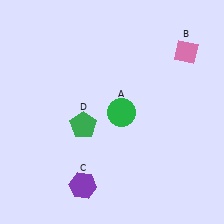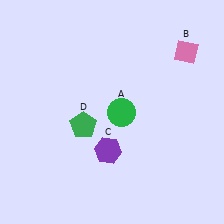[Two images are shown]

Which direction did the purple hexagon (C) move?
The purple hexagon (C) moved up.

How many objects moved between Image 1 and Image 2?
1 object moved between the two images.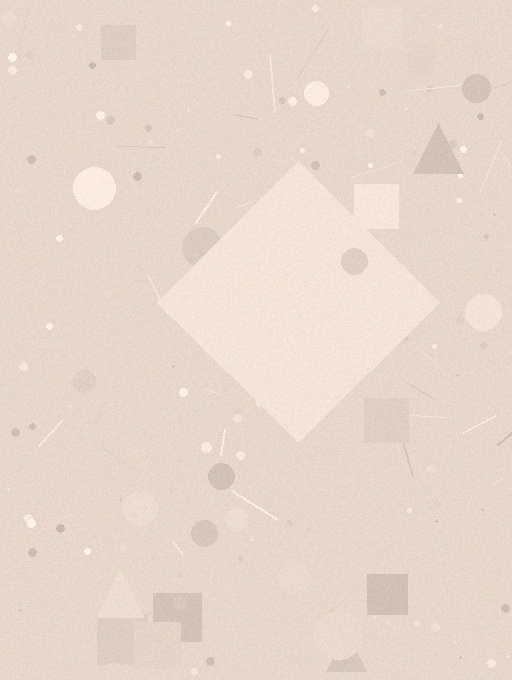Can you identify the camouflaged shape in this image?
The camouflaged shape is a diamond.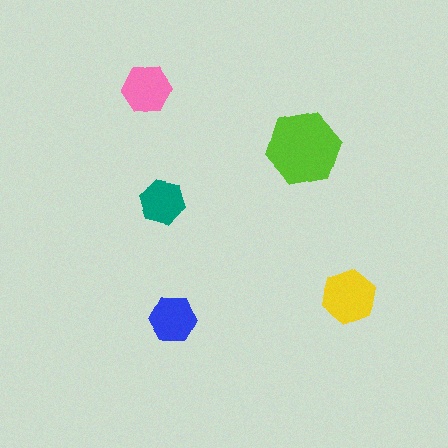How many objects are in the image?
There are 5 objects in the image.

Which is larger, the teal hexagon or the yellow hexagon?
The yellow one.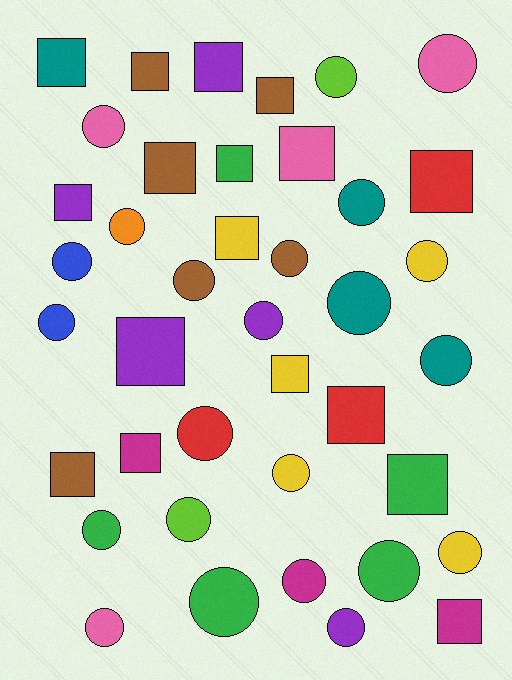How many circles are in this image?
There are 23 circles.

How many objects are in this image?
There are 40 objects.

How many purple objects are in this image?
There are 5 purple objects.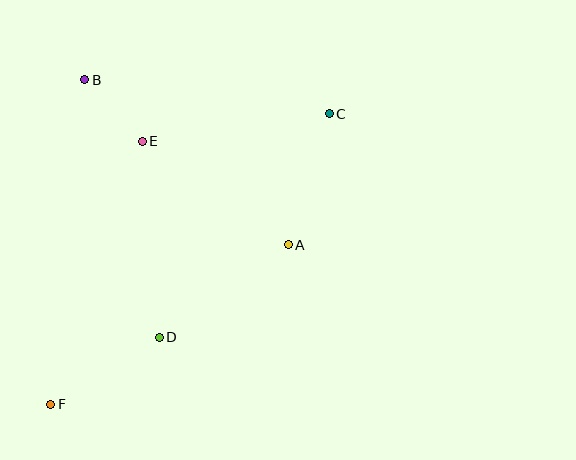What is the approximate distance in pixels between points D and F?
The distance between D and F is approximately 127 pixels.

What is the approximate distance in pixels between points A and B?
The distance between A and B is approximately 262 pixels.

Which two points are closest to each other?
Points B and E are closest to each other.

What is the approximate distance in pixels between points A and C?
The distance between A and C is approximately 137 pixels.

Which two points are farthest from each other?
Points C and F are farthest from each other.